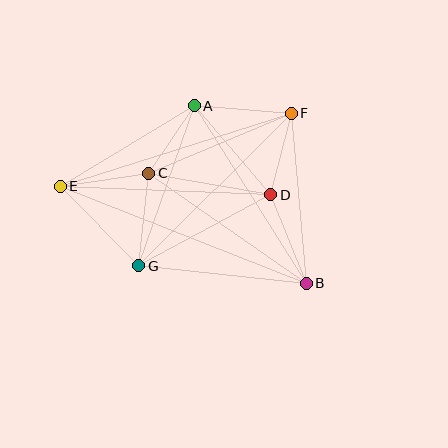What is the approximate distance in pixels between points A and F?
The distance between A and F is approximately 97 pixels.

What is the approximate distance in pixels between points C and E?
The distance between C and E is approximately 90 pixels.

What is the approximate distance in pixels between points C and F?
The distance between C and F is approximately 155 pixels.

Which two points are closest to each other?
Points A and C are closest to each other.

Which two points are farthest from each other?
Points B and E are farthest from each other.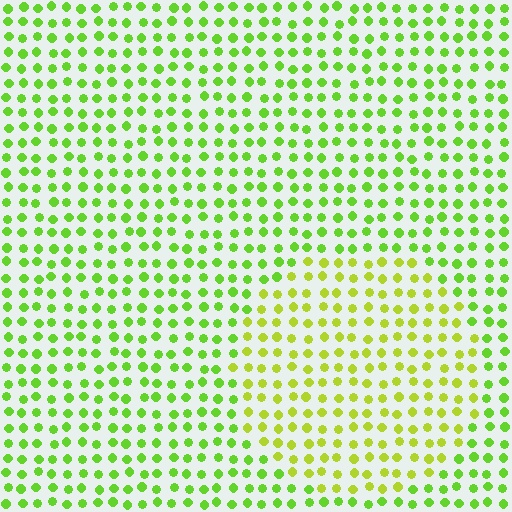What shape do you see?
I see a circle.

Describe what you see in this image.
The image is filled with small lime elements in a uniform arrangement. A circle-shaped region is visible where the elements are tinted to a slightly different hue, forming a subtle color boundary.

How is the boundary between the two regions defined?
The boundary is defined purely by a slight shift in hue (about 27 degrees). Spacing, size, and orientation are identical on both sides.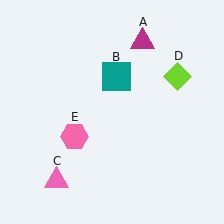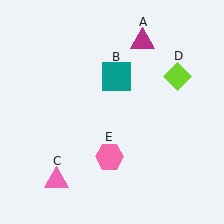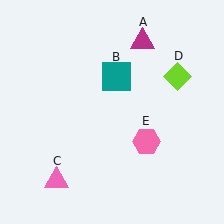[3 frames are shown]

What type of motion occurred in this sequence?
The pink hexagon (object E) rotated counterclockwise around the center of the scene.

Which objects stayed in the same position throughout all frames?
Magenta triangle (object A) and teal square (object B) and pink triangle (object C) and lime diamond (object D) remained stationary.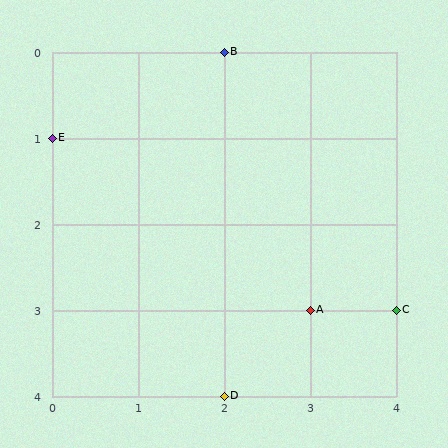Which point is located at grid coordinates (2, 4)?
Point D is at (2, 4).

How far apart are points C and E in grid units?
Points C and E are 4 columns and 2 rows apart (about 4.5 grid units diagonally).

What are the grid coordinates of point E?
Point E is at grid coordinates (0, 1).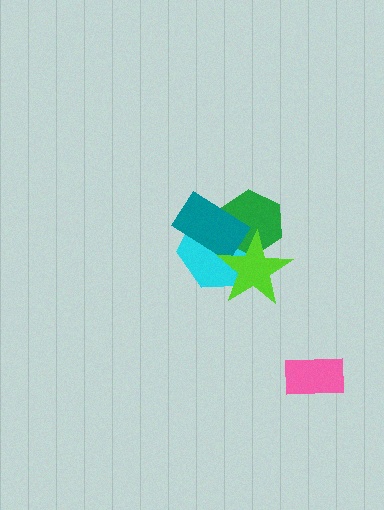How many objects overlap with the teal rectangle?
3 objects overlap with the teal rectangle.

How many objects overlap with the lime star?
3 objects overlap with the lime star.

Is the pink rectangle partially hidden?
No, no other shape covers it.